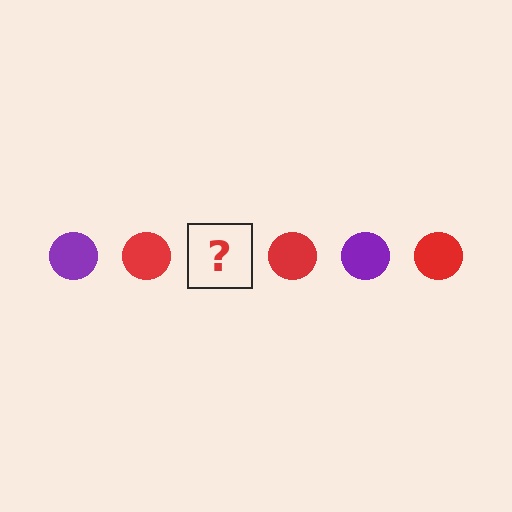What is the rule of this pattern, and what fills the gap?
The rule is that the pattern cycles through purple, red circles. The gap should be filled with a purple circle.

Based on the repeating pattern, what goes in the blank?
The blank should be a purple circle.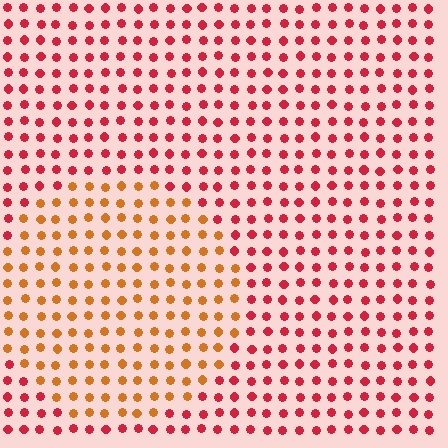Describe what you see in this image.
The image is filled with small red elements in a uniform arrangement. A circle-shaped region is visible where the elements are tinted to a slightly different hue, forming a subtle color boundary.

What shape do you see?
I see a circle.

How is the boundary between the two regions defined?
The boundary is defined purely by a slight shift in hue (about 39 degrees). Spacing, size, and orientation are identical on both sides.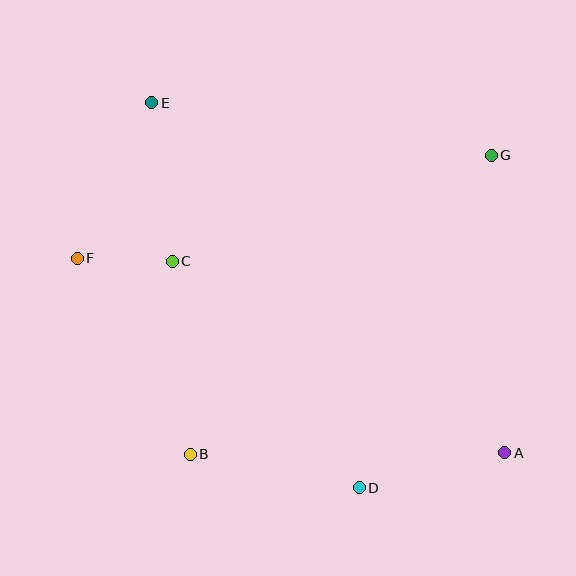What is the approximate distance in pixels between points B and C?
The distance between B and C is approximately 194 pixels.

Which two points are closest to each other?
Points C and F are closest to each other.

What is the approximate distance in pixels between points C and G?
The distance between C and G is approximately 336 pixels.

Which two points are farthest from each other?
Points A and E are farthest from each other.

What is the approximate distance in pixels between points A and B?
The distance between A and B is approximately 315 pixels.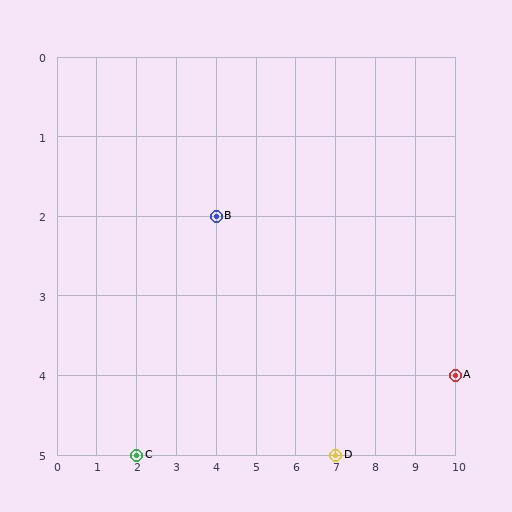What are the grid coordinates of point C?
Point C is at grid coordinates (2, 5).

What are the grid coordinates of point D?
Point D is at grid coordinates (7, 5).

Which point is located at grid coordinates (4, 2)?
Point B is at (4, 2).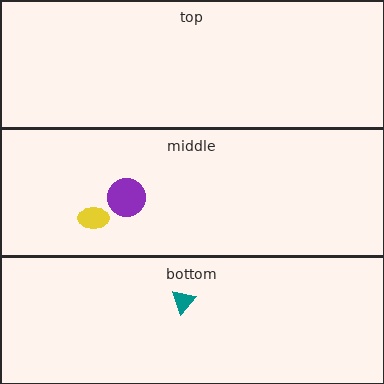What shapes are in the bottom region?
The teal triangle.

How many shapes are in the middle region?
2.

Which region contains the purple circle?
The middle region.